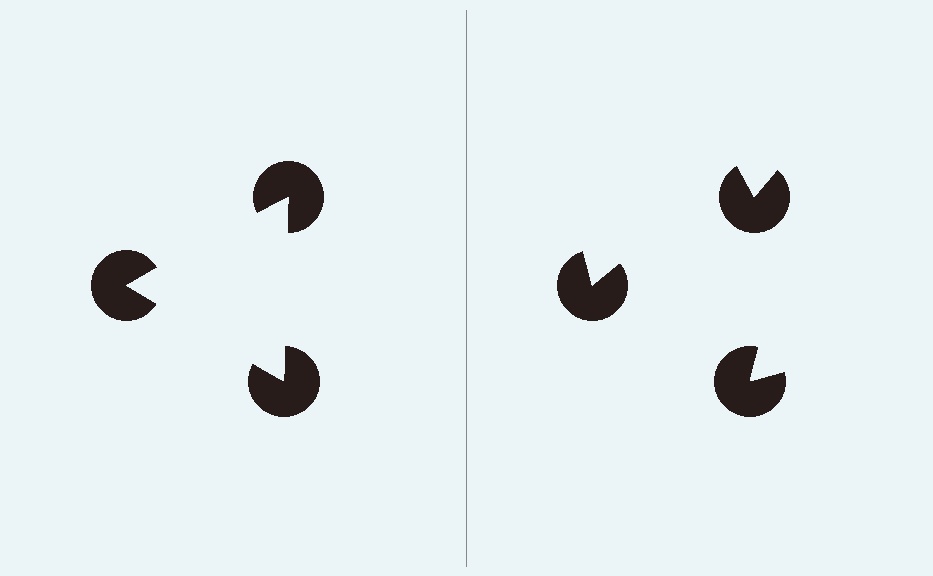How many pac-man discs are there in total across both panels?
6 — 3 on each side.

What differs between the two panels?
The pac-man discs are positioned identically on both sides; only the wedge orientations differ. On the left they align to a triangle; on the right they are misaligned.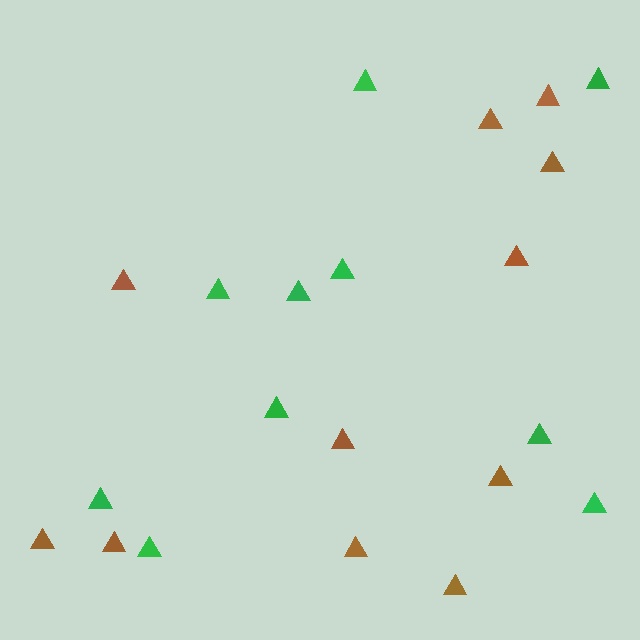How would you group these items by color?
There are 2 groups: one group of brown triangles (11) and one group of green triangles (10).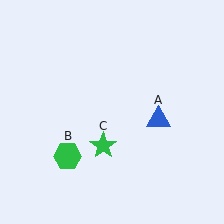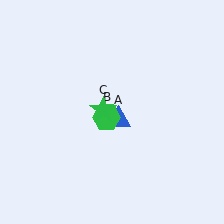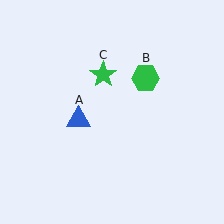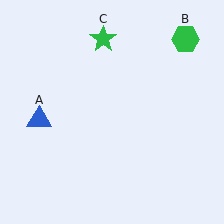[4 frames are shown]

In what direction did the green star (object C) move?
The green star (object C) moved up.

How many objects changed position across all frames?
3 objects changed position: blue triangle (object A), green hexagon (object B), green star (object C).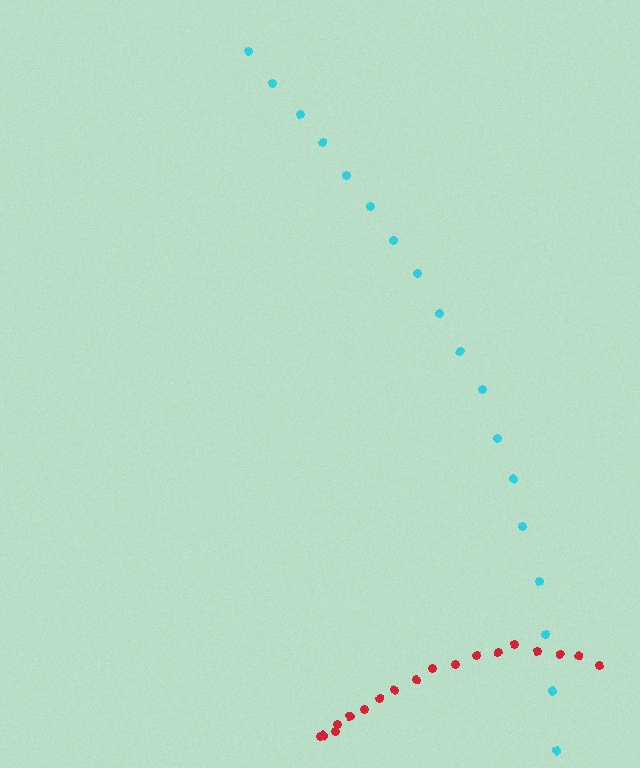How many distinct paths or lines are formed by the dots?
There are 2 distinct paths.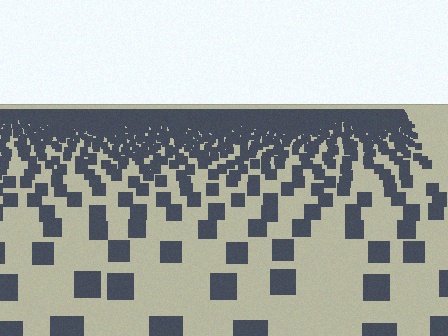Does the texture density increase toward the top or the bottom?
Density increases toward the top.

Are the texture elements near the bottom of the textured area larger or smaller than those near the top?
Larger. Near the bottom, elements are closer to the viewer and appear at a bigger on-screen size.